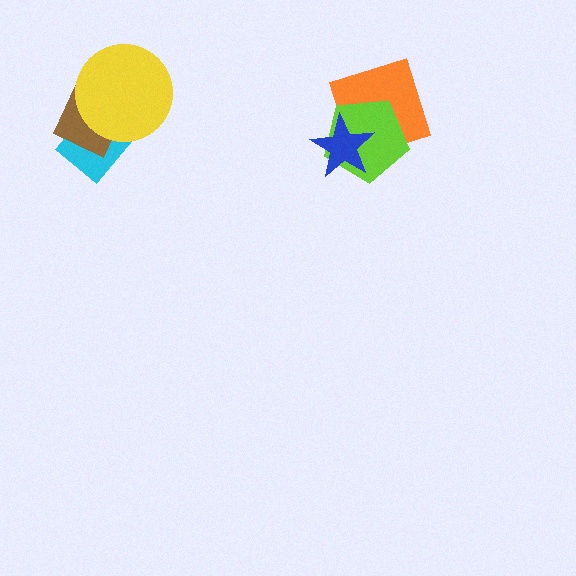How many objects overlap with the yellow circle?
2 objects overlap with the yellow circle.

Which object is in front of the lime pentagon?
The blue star is in front of the lime pentagon.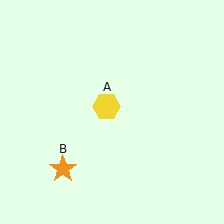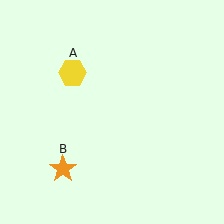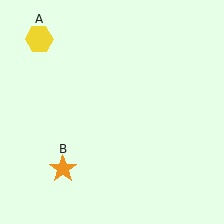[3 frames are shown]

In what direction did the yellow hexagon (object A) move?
The yellow hexagon (object A) moved up and to the left.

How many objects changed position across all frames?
1 object changed position: yellow hexagon (object A).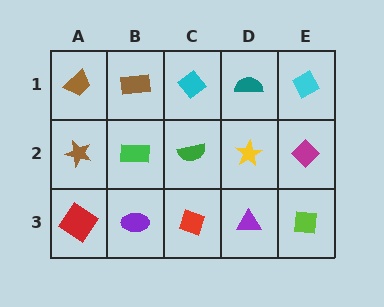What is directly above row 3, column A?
A brown star.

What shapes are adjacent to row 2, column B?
A brown rectangle (row 1, column B), a purple ellipse (row 3, column B), a brown star (row 2, column A), a green semicircle (row 2, column C).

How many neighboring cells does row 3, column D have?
3.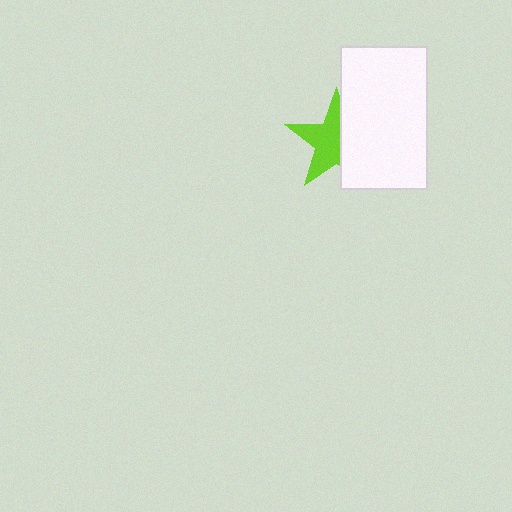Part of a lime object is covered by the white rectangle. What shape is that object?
It is a star.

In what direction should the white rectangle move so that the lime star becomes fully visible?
The white rectangle should move right. That is the shortest direction to clear the overlap and leave the lime star fully visible.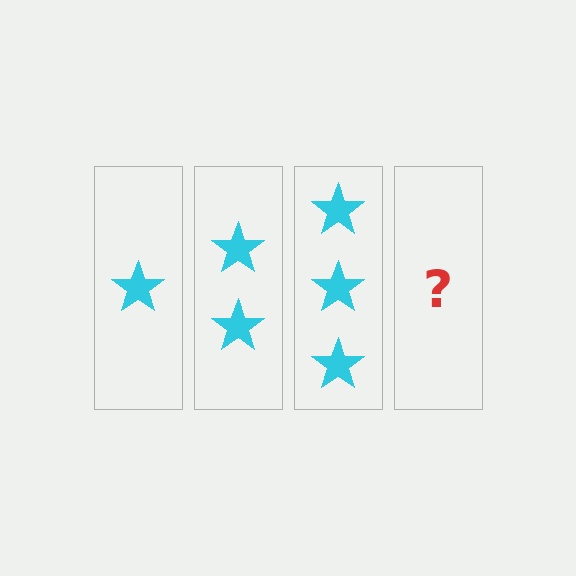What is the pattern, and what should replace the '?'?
The pattern is that each step adds one more star. The '?' should be 4 stars.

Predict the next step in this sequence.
The next step is 4 stars.